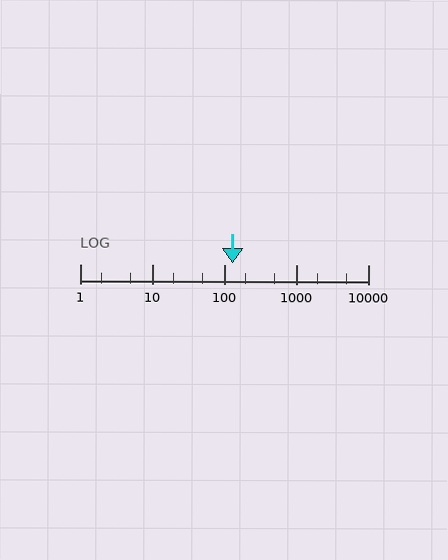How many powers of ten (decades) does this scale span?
The scale spans 4 decades, from 1 to 10000.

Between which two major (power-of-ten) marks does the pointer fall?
The pointer is between 100 and 1000.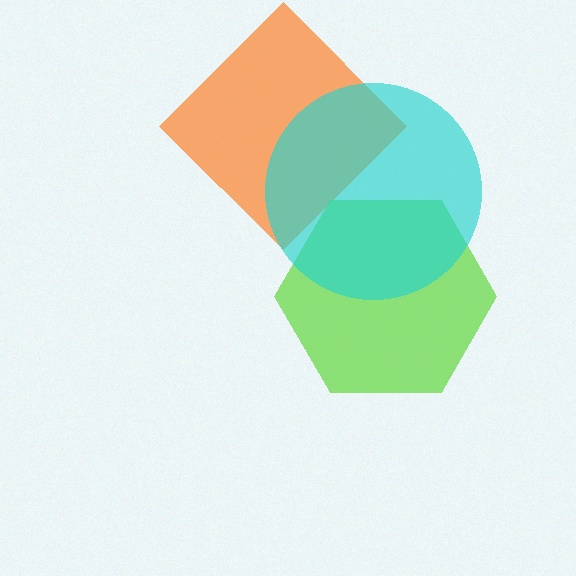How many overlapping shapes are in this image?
There are 3 overlapping shapes in the image.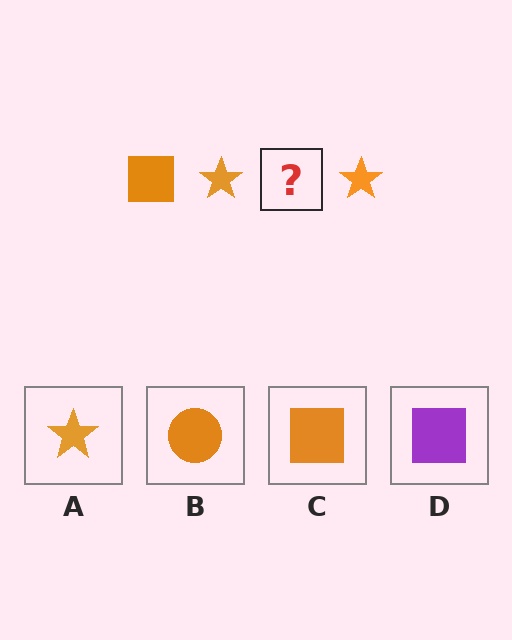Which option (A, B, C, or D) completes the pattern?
C.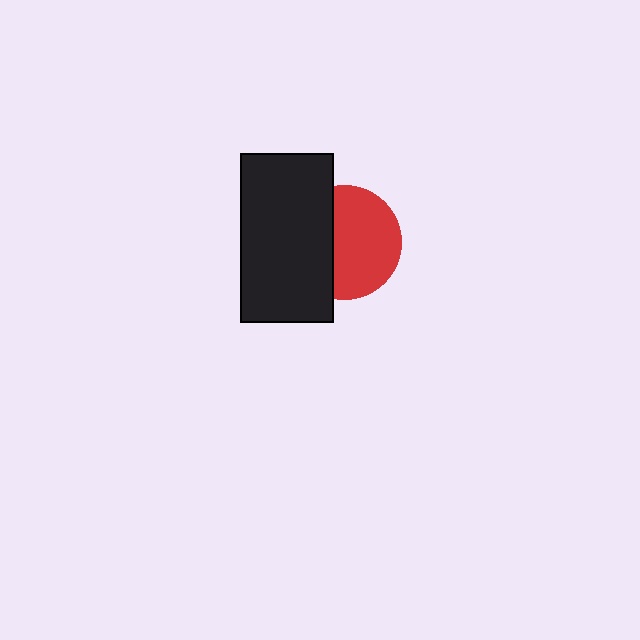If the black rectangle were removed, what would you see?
You would see the complete red circle.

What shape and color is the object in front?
The object in front is a black rectangle.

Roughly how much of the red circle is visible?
About half of it is visible (roughly 62%).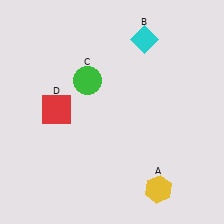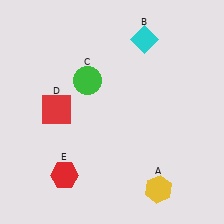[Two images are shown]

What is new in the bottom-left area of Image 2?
A red hexagon (E) was added in the bottom-left area of Image 2.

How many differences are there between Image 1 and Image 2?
There is 1 difference between the two images.